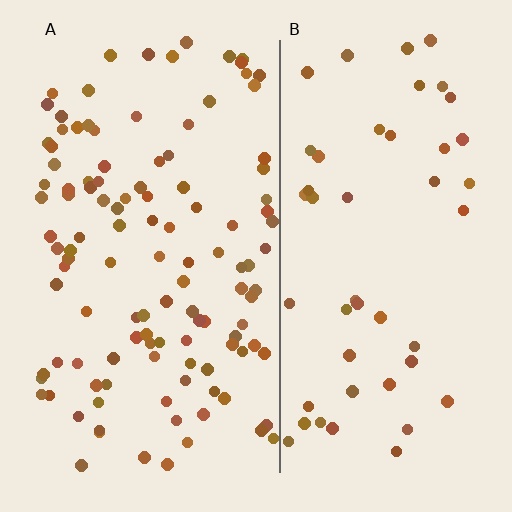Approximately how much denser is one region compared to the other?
Approximately 2.4× — region A over region B.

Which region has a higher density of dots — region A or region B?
A (the left).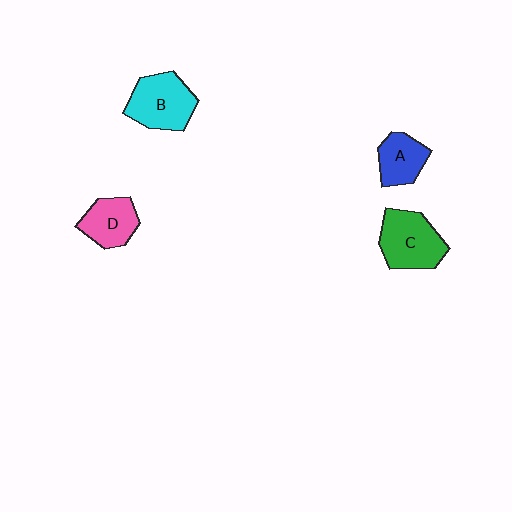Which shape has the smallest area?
Shape A (blue).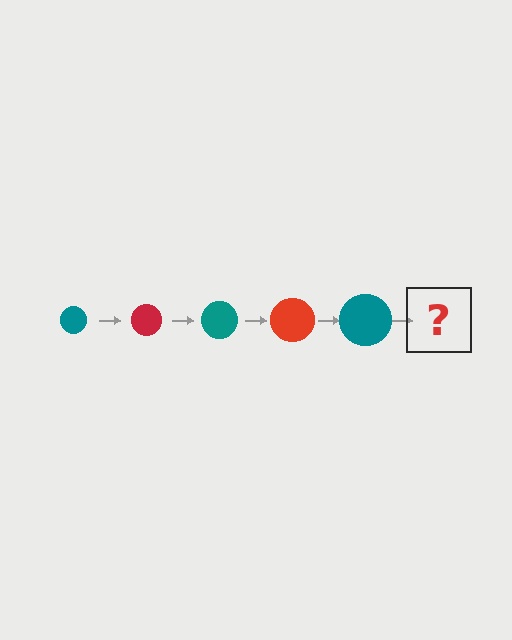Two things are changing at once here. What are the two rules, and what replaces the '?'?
The two rules are that the circle grows larger each step and the color cycles through teal and red. The '?' should be a red circle, larger than the previous one.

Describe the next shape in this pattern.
It should be a red circle, larger than the previous one.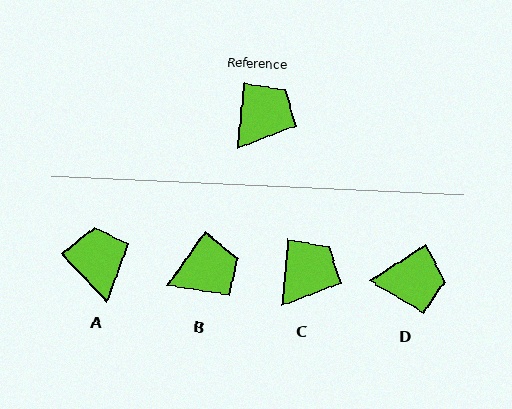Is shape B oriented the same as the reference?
No, it is off by about 30 degrees.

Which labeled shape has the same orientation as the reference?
C.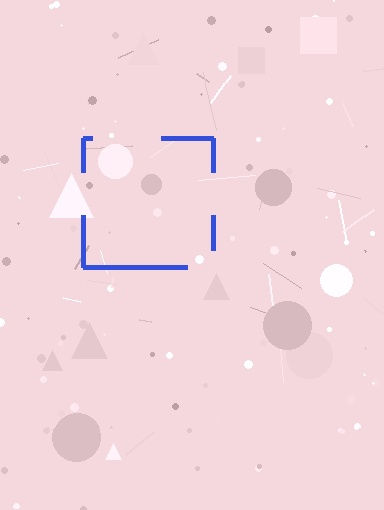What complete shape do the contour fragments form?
The contour fragments form a square.